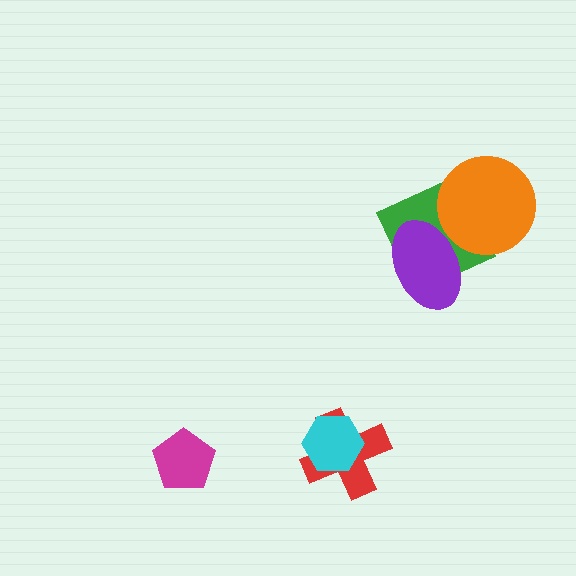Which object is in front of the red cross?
The cyan hexagon is in front of the red cross.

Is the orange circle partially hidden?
Yes, it is partially covered by another shape.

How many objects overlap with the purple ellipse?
2 objects overlap with the purple ellipse.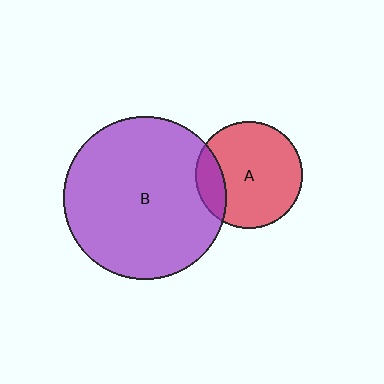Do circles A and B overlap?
Yes.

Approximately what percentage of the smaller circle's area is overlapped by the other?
Approximately 20%.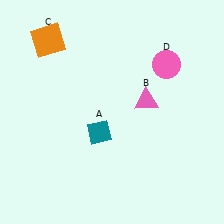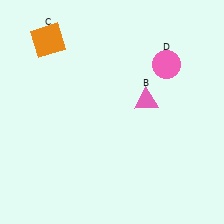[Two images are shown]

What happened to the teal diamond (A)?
The teal diamond (A) was removed in Image 2. It was in the bottom-left area of Image 1.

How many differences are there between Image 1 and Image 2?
There is 1 difference between the two images.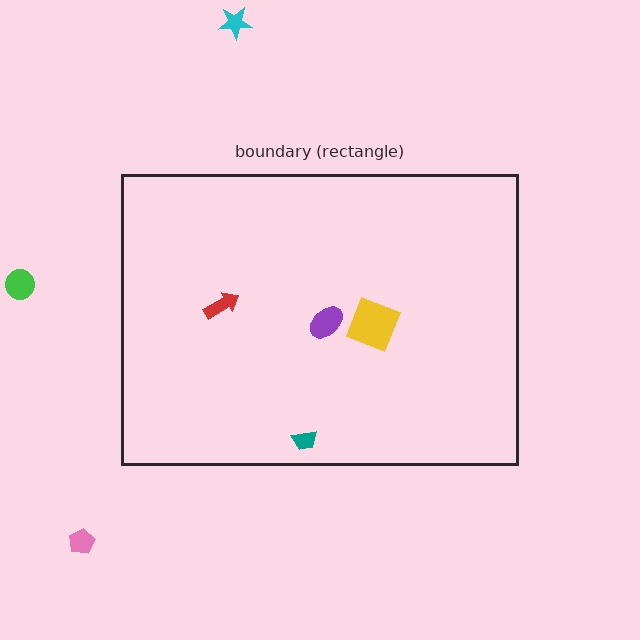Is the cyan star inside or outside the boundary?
Outside.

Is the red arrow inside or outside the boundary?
Inside.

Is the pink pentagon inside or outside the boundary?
Outside.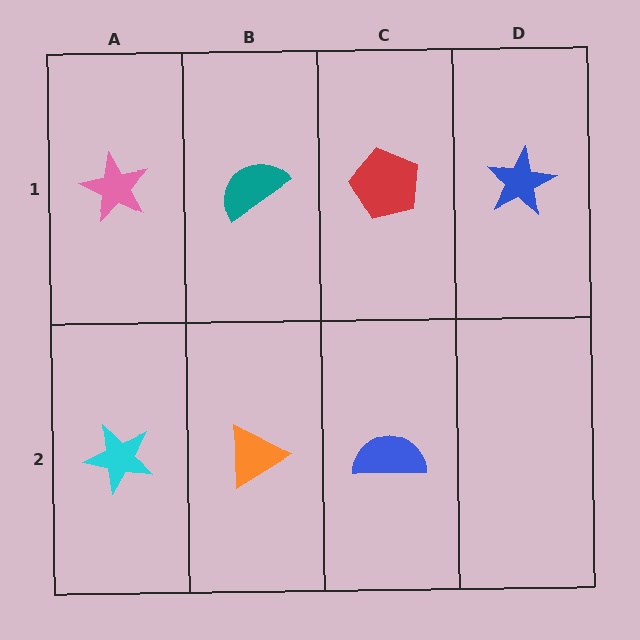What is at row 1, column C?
A red pentagon.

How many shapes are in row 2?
3 shapes.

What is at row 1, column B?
A teal semicircle.